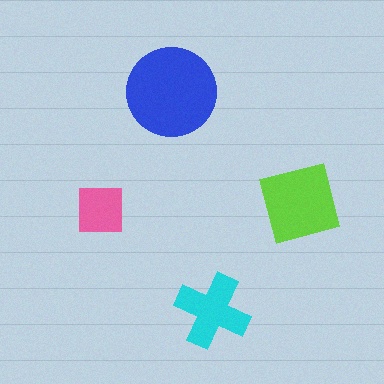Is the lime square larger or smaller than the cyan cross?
Larger.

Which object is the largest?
The blue circle.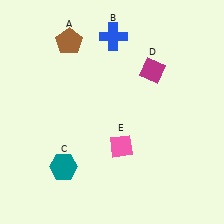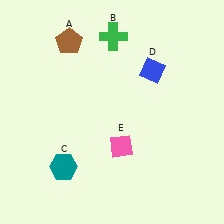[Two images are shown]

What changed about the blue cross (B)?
In Image 1, B is blue. In Image 2, it changed to green.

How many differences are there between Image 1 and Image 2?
There are 2 differences between the two images.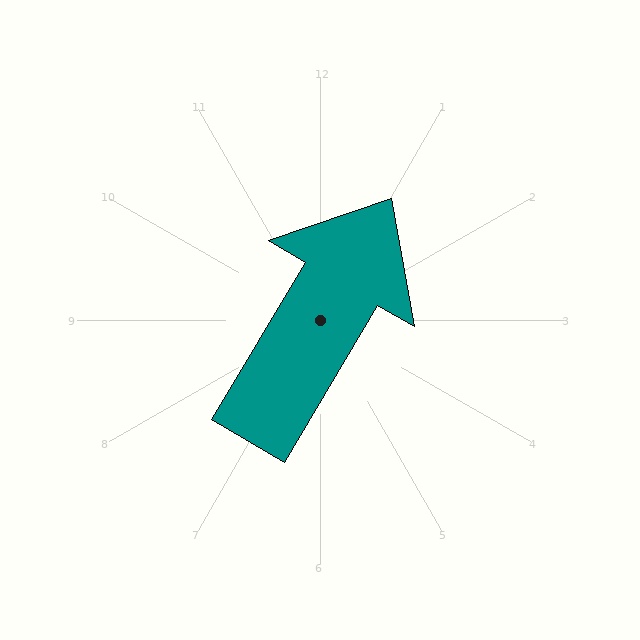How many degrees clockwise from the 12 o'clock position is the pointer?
Approximately 31 degrees.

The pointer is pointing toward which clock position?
Roughly 1 o'clock.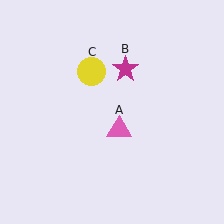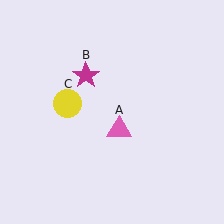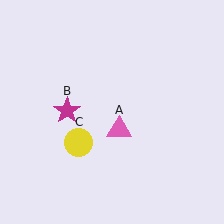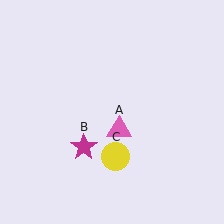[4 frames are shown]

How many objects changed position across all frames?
2 objects changed position: magenta star (object B), yellow circle (object C).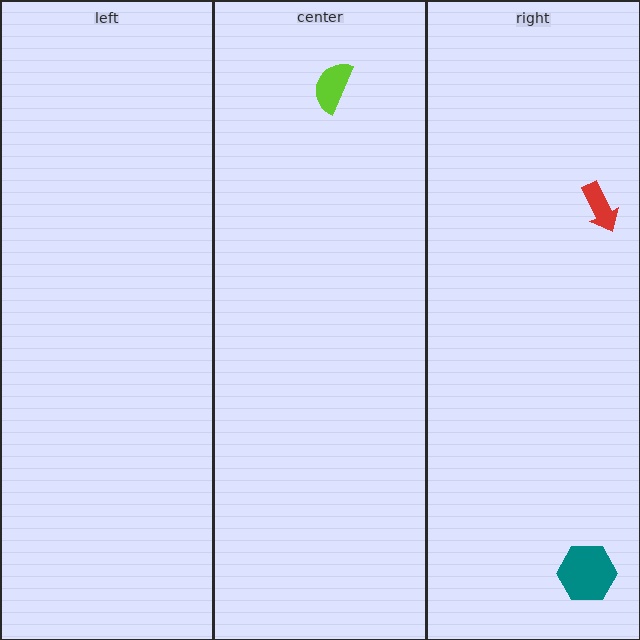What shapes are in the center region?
The lime semicircle.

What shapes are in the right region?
The red arrow, the teal hexagon.